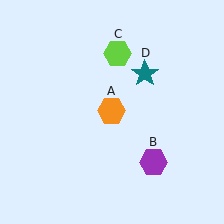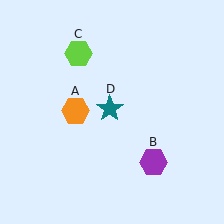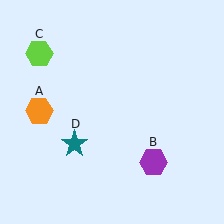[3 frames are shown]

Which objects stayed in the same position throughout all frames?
Purple hexagon (object B) remained stationary.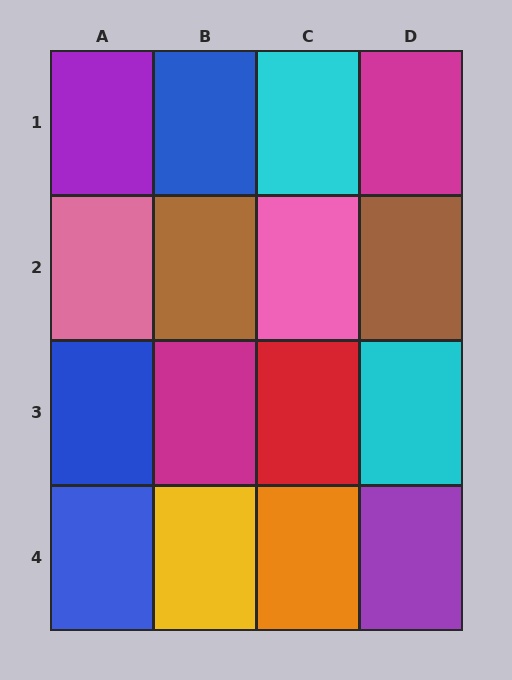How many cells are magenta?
2 cells are magenta.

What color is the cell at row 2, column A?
Pink.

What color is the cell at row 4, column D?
Purple.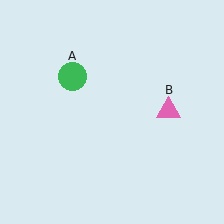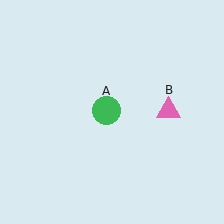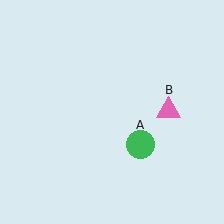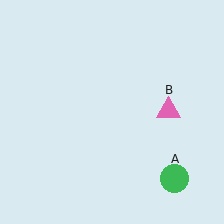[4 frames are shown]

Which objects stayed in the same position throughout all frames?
Pink triangle (object B) remained stationary.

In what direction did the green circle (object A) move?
The green circle (object A) moved down and to the right.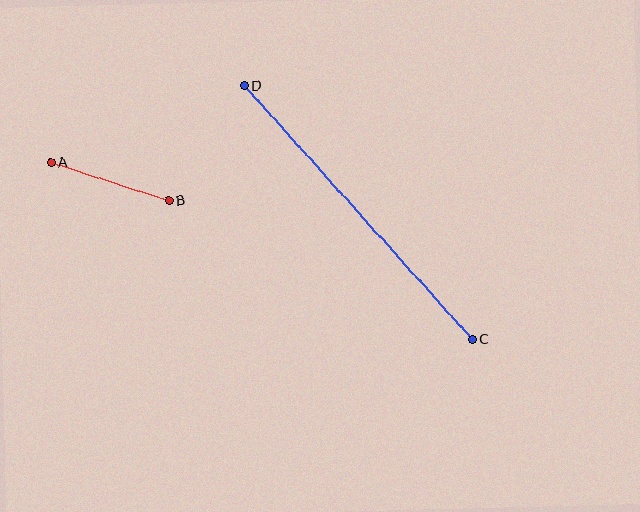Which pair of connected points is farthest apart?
Points C and D are farthest apart.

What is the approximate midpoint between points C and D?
The midpoint is at approximately (358, 212) pixels.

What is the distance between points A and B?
The distance is approximately 124 pixels.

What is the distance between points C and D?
The distance is approximately 342 pixels.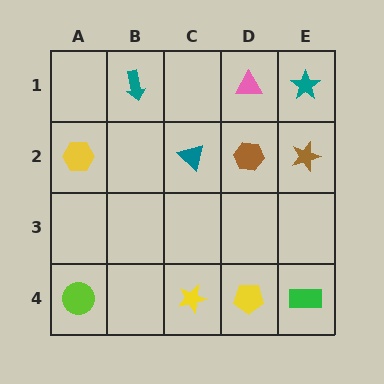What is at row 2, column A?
A yellow hexagon.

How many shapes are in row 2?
4 shapes.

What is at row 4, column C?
A yellow star.